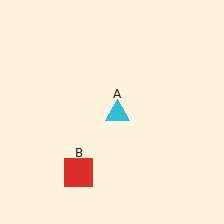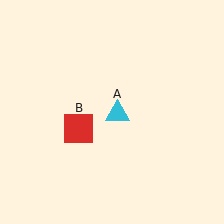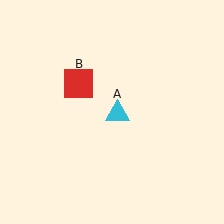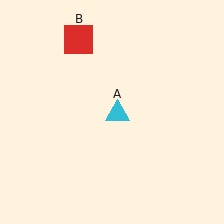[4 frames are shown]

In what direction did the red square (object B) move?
The red square (object B) moved up.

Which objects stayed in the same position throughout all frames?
Cyan triangle (object A) remained stationary.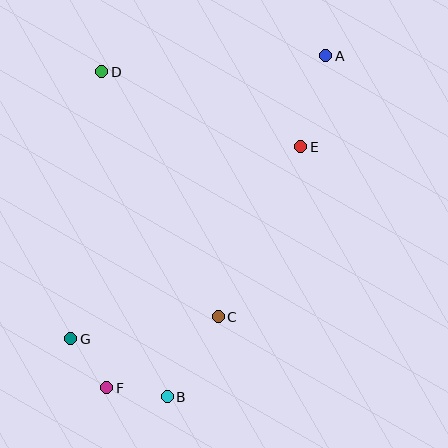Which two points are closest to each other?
Points F and G are closest to each other.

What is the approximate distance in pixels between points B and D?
The distance between B and D is approximately 331 pixels.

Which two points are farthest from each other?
Points A and F are farthest from each other.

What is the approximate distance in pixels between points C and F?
The distance between C and F is approximately 132 pixels.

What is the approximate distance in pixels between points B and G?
The distance between B and G is approximately 113 pixels.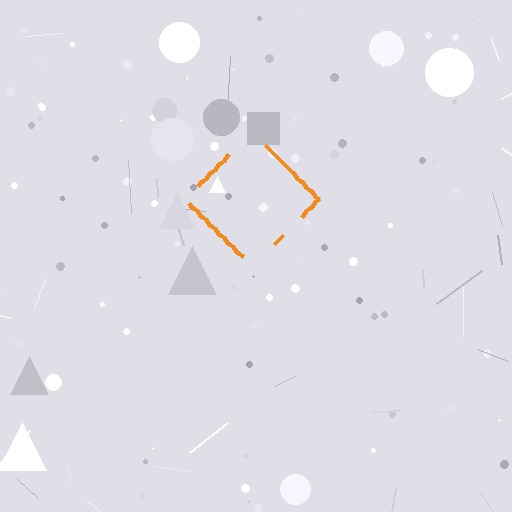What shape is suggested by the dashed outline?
The dashed outline suggests a diamond.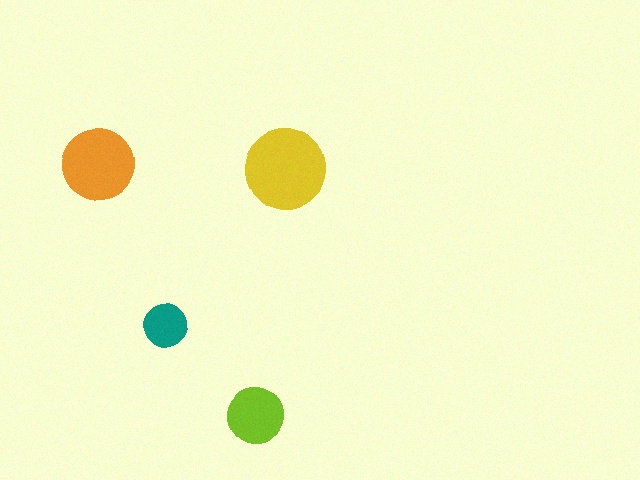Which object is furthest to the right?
The yellow circle is rightmost.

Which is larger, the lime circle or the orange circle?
The orange one.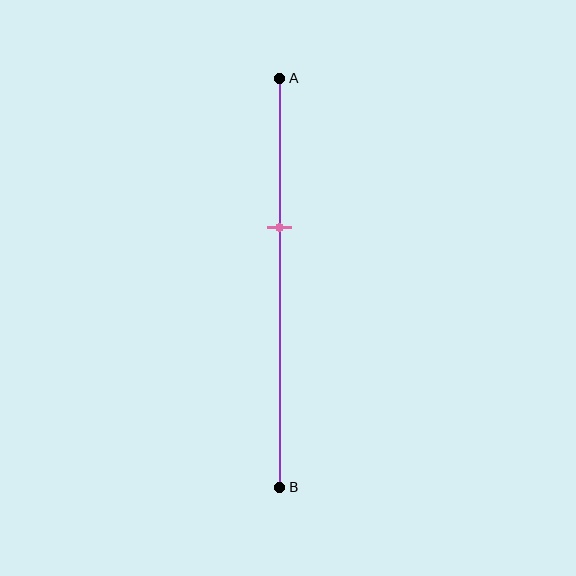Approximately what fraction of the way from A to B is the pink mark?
The pink mark is approximately 35% of the way from A to B.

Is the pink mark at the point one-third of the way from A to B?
No, the mark is at about 35% from A, not at the 33% one-third point.